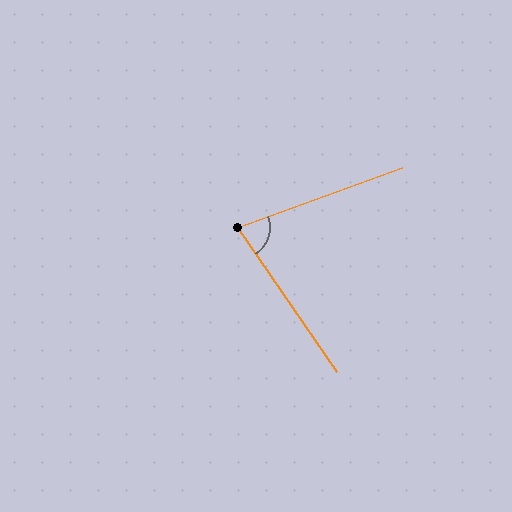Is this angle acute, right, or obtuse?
It is acute.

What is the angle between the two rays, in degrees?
Approximately 76 degrees.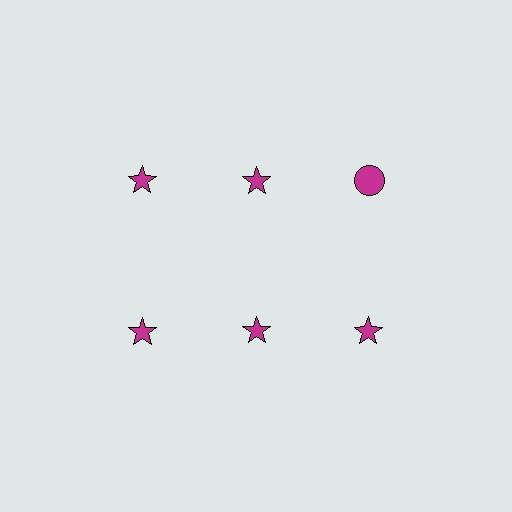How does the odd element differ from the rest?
It has a different shape: circle instead of star.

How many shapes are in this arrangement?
There are 6 shapes arranged in a grid pattern.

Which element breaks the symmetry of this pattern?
The magenta circle in the top row, center column breaks the symmetry. All other shapes are magenta stars.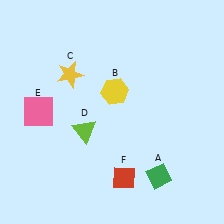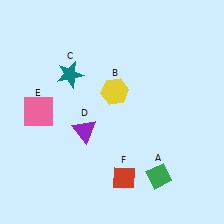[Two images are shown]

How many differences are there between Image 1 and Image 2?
There are 2 differences between the two images.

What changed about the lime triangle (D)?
In Image 1, D is lime. In Image 2, it changed to purple.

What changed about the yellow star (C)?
In Image 1, C is yellow. In Image 2, it changed to teal.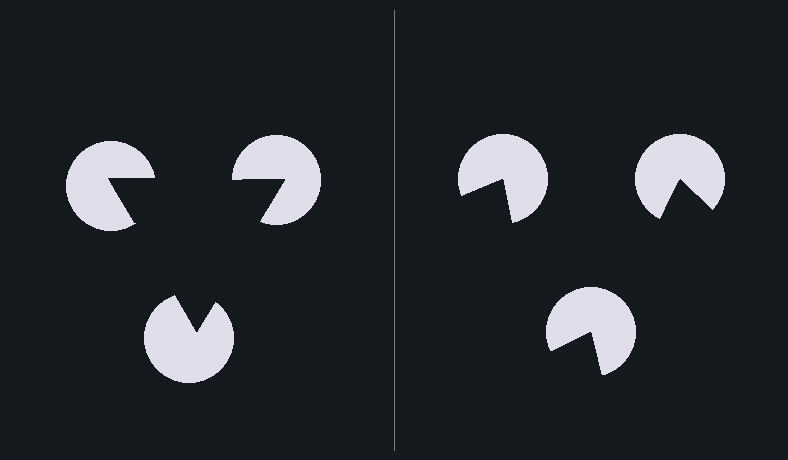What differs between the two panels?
The pac-man discs are positioned identically on both sides; only the wedge orientations differ. On the left they align to a triangle; on the right they are misaligned.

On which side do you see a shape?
An illusory triangle appears on the left side. On the right side the wedge cuts are rotated, so no coherent shape forms.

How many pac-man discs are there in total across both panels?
6 — 3 on each side.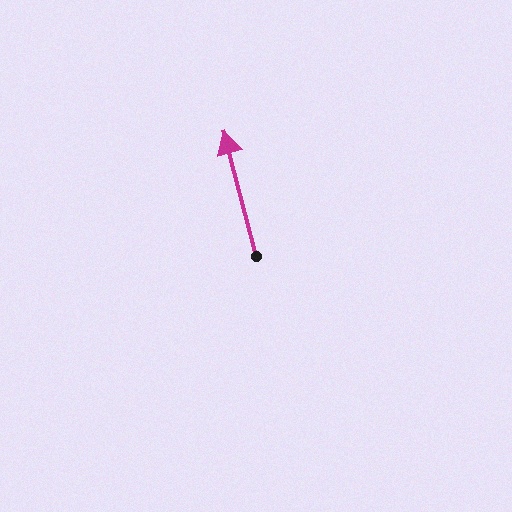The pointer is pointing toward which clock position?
Roughly 12 o'clock.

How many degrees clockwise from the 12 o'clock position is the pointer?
Approximately 346 degrees.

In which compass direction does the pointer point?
North.